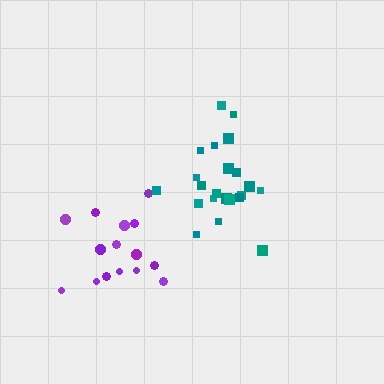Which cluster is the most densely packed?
Teal.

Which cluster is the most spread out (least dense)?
Purple.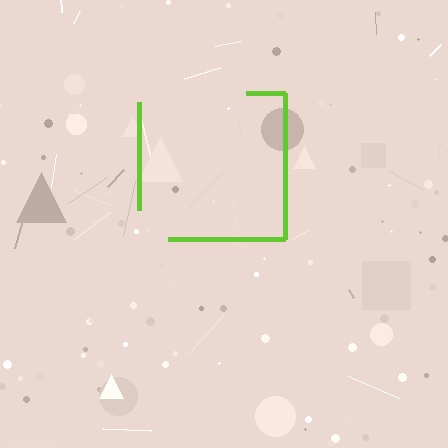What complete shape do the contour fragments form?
The contour fragments form a square.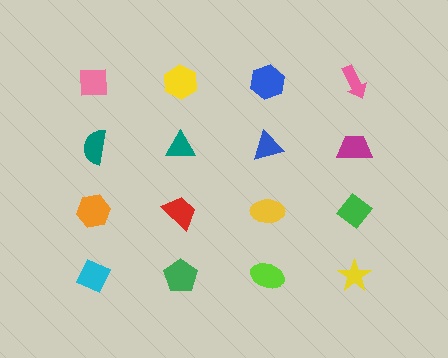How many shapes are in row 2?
4 shapes.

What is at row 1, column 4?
A pink arrow.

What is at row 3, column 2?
A red trapezoid.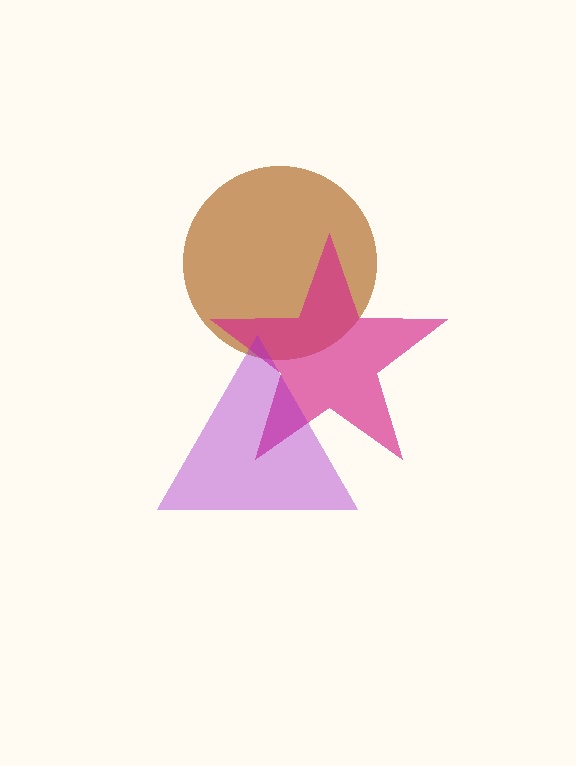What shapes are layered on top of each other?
The layered shapes are: a brown circle, a magenta star, a purple triangle.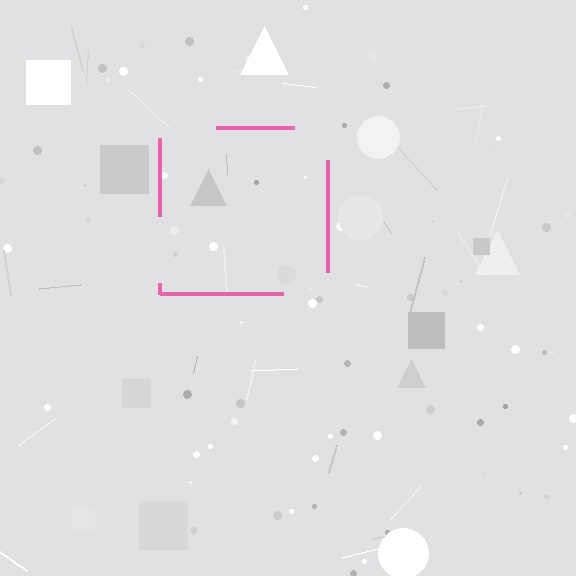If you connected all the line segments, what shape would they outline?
They would outline a square.